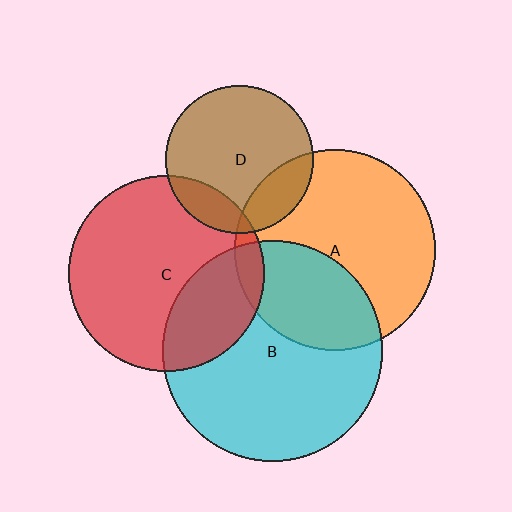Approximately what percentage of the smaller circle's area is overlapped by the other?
Approximately 5%.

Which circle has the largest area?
Circle B (cyan).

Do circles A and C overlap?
Yes.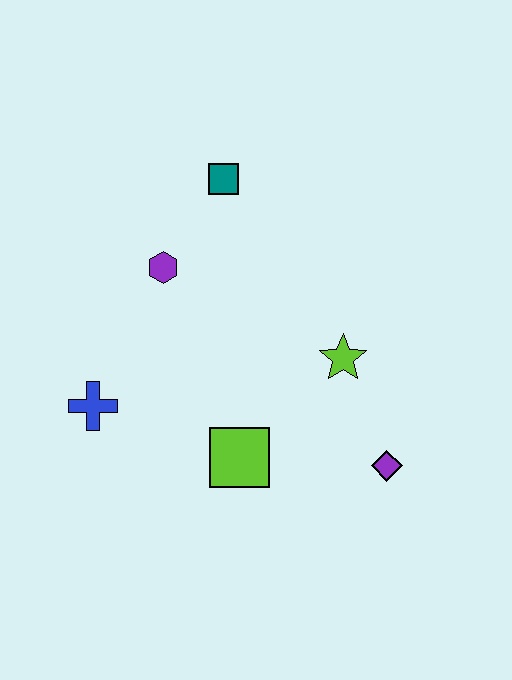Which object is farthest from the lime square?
The teal square is farthest from the lime square.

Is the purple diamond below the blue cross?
Yes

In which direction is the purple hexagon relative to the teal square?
The purple hexagon is below the teal square.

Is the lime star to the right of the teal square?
Yes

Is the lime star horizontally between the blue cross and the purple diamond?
Yes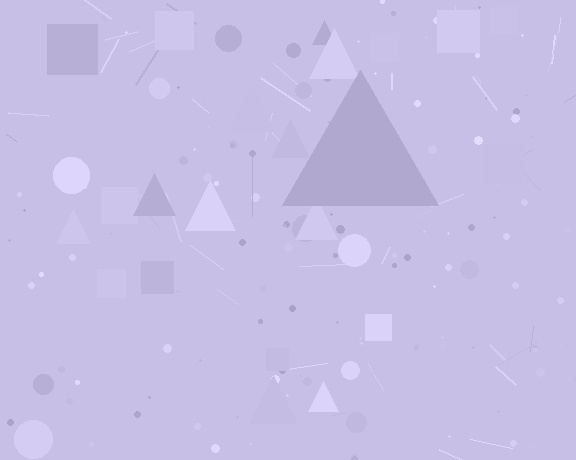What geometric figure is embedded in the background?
A triangle is embedded in the background.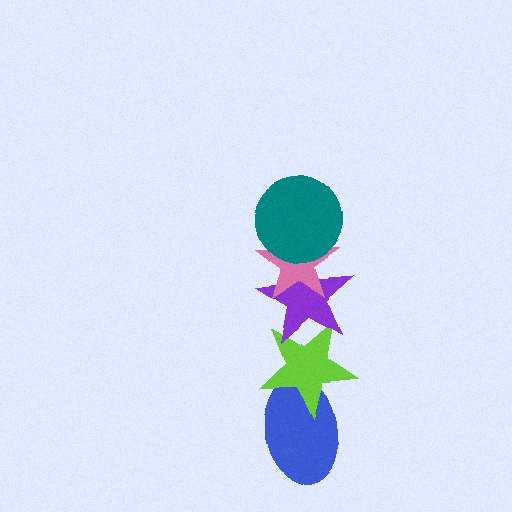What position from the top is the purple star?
The purple star is 3rd from the top.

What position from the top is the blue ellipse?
The blue ellipse is 5th from the top.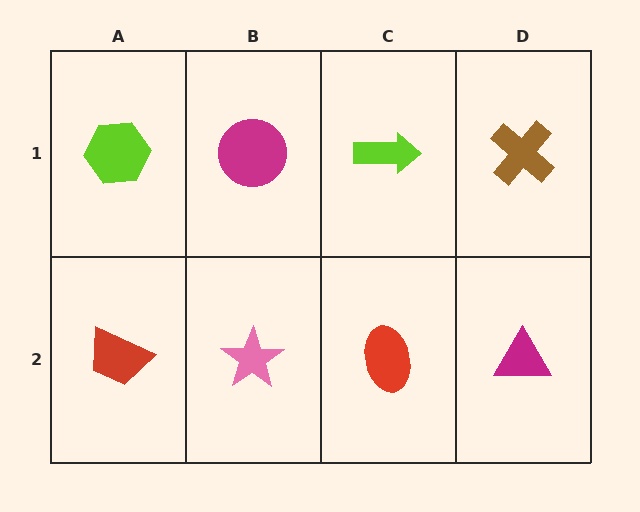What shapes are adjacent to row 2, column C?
A lime arrow (row 1, column C), a pink star (row 2, column B), a magenta triangle (row 2, column D).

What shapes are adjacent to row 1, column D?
A magenta triangle (row 2, column D), a lime arrow (row 1, column C).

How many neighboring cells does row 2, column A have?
2.